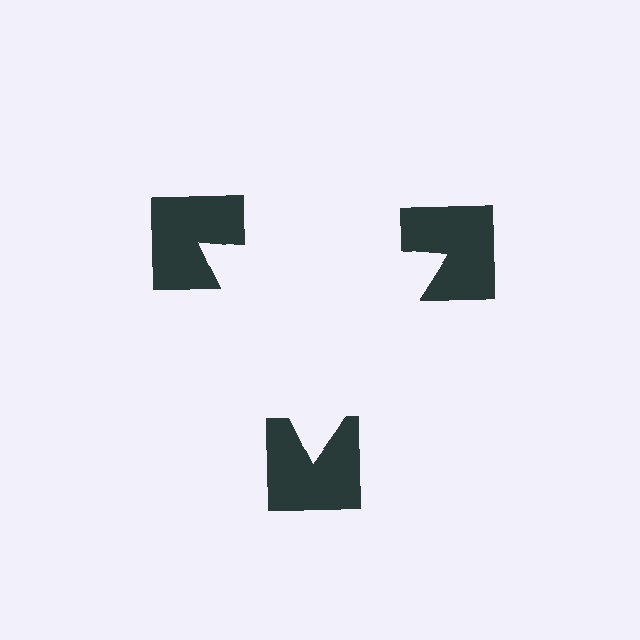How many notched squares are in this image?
There are 3 — one at each vertex of the illusory triangle.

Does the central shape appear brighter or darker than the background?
It typically appears slightly brighter than the background, even though no actual brightness change is drawn.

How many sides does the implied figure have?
3 sides.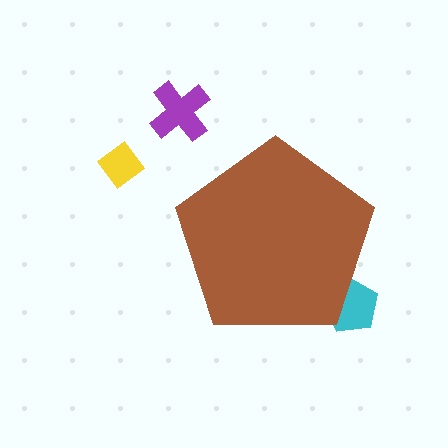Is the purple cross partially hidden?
No, the purple cross is fully visible.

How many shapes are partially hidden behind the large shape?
1 shape is partially hidden.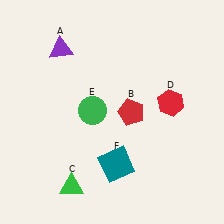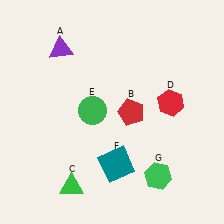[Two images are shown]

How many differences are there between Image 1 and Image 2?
There is 1 difference between the two images.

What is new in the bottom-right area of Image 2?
A green hexagon (G) was added in the bottom-right area of Image 2.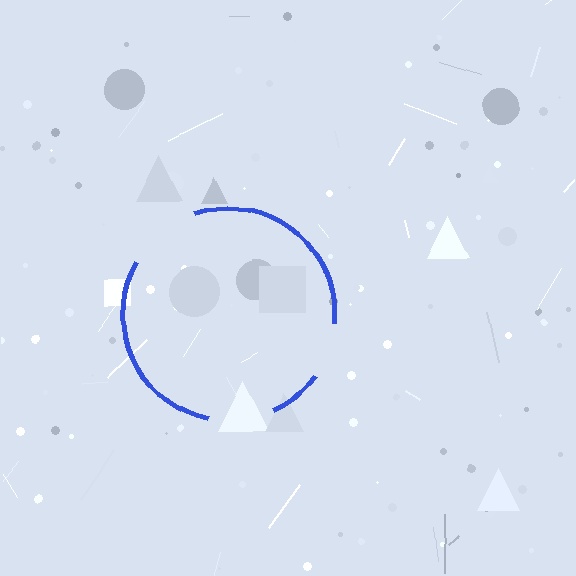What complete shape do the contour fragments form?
The contour fragments form a circle.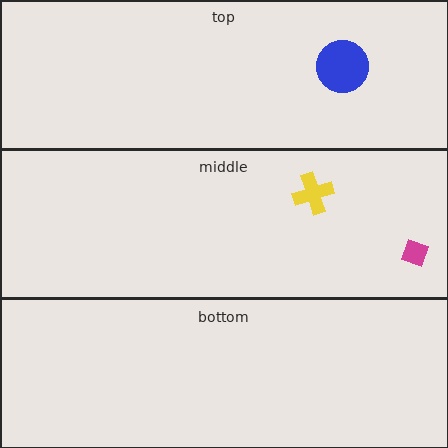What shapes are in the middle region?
The yellow cross, the magenta diamond.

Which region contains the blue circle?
The top region.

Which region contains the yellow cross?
The middle region.